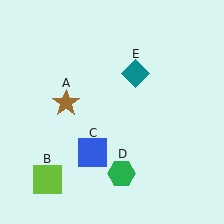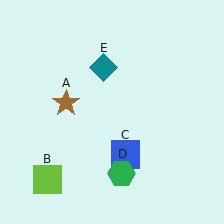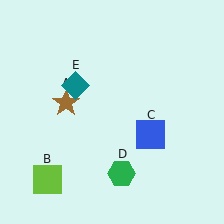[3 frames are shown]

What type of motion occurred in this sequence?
The blue square (object C), teal diamond (object E) rotated counterclockwise around the center of the scene.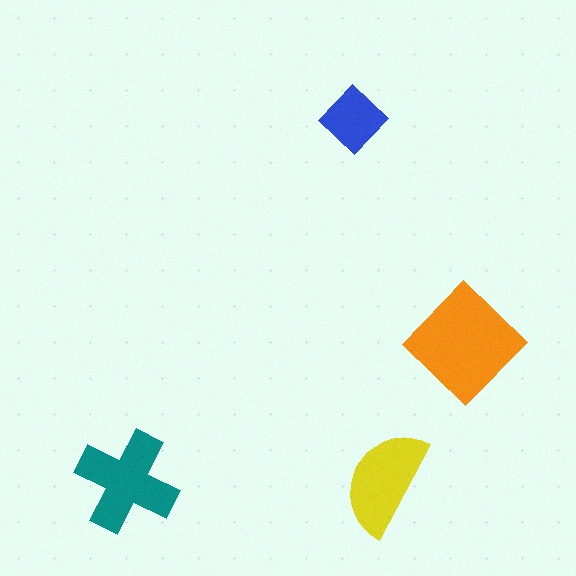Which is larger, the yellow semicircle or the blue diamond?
The yellow semicircle.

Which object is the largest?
The orange diamond.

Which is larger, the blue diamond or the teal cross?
The teal cross.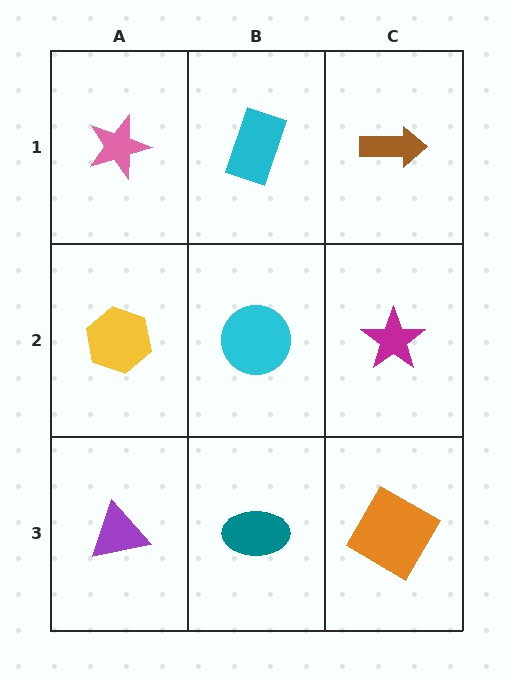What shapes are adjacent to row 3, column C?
A magenta star (row 2, column C), a teal ellipse (row 3, column B).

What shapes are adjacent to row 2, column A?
A pink star (row 1, column A), a purple triangle (row 3, column A), a cyan circle (row 2, column B).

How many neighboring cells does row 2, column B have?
4.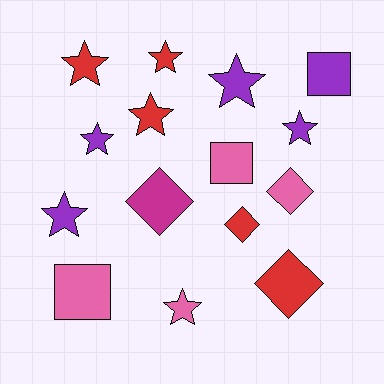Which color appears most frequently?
Purple, with 5 objects.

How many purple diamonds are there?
There are no purple diamonds.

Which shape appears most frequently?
Star, with 8 objects.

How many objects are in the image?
There are 15 objects.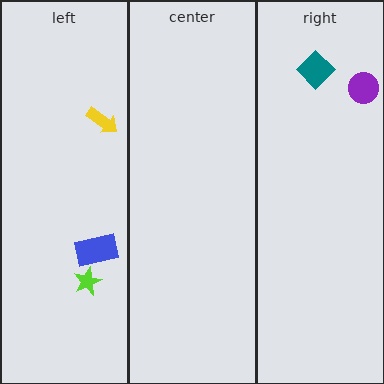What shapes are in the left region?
The yellow arrow, the blue rectangle, the lime star.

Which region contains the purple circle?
The right region.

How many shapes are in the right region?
2.